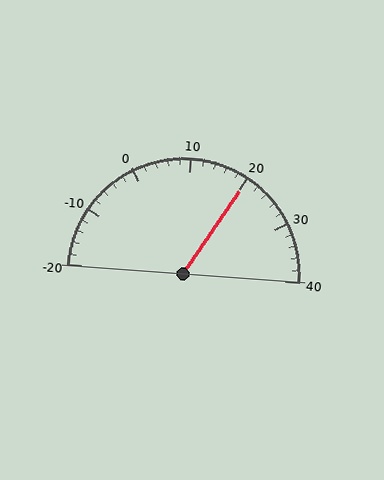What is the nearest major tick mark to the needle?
The nearest major tick mark is 20.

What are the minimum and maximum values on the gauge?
The gauge ranges from -20 to 40.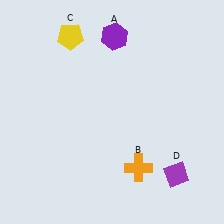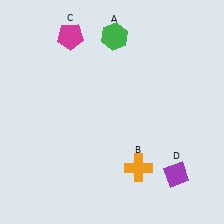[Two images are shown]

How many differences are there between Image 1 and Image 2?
There are 2 differences between the two images.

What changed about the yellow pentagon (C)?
In Image 1, C is yellow. In Image 2, it changed to magenta.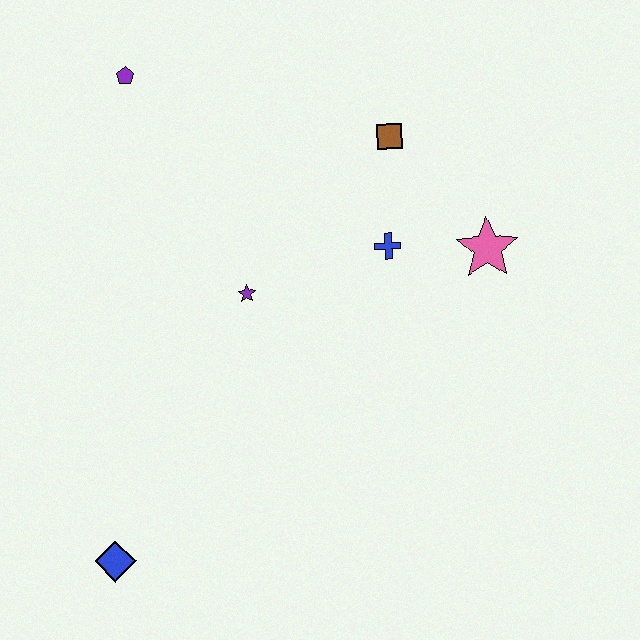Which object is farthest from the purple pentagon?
The blue diamond is farthest from the purple pentagon.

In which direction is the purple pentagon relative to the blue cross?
The purple pentagon is to the left of the blue cross.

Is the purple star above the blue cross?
No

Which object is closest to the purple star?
The blue cross is closest to the purple star.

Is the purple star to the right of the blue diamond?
Yes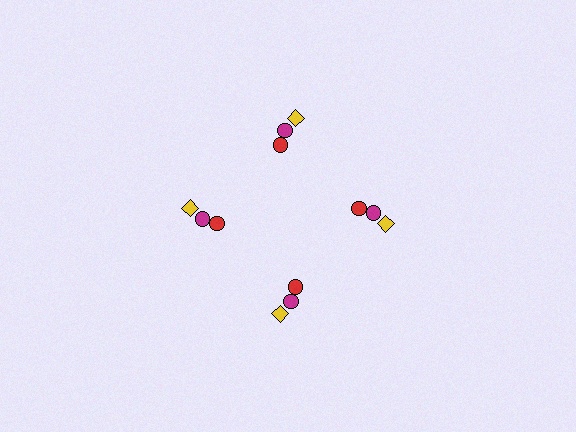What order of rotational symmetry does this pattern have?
This pattern has 4-fold rotational symmetry.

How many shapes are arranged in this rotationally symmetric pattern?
There are 12 shapes, arranged in 4 groups of 3.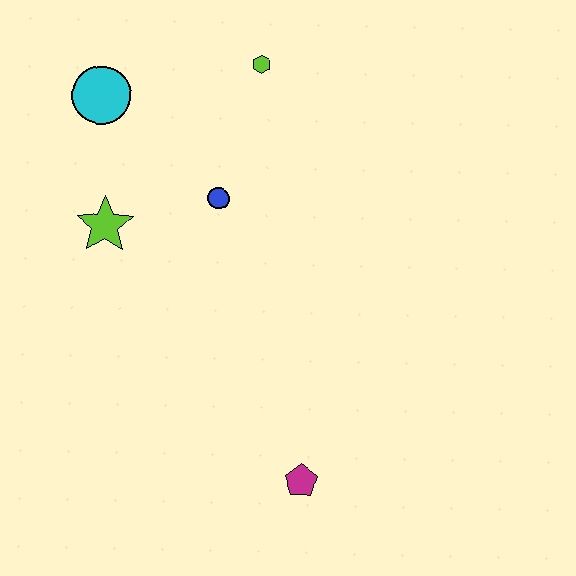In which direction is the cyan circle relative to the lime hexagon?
The cyan circle is to the left of the lime hexagon.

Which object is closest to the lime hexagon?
The blue circle is closest to the lime hexagon.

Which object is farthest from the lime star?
The magenta pentagon is farthest from the lime star.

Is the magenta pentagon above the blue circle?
No